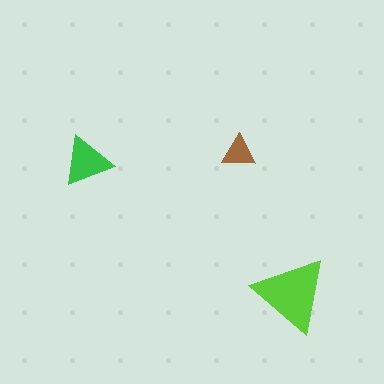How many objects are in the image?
There are 3 objects in the image.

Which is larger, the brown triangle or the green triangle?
The green one.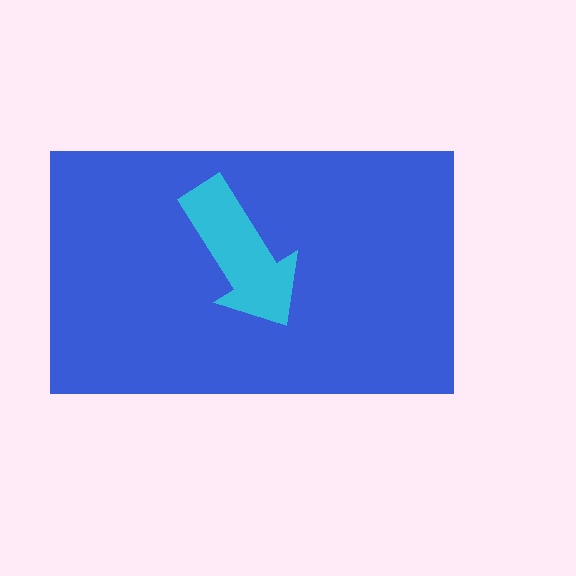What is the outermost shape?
The blue rectangle.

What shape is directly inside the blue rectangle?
The cyan arrow.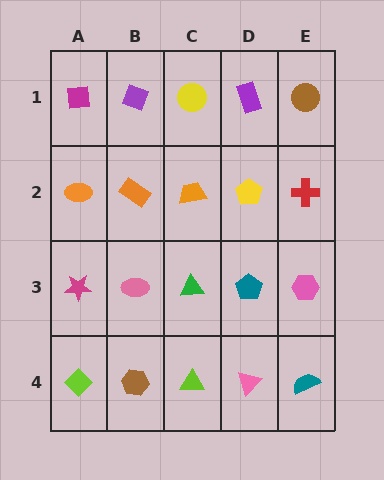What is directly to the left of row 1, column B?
A magenta square.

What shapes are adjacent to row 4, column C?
A green triangle (row 3, column C), a brown hexagon (row 4, column B), a pink triangle (row 4, column D).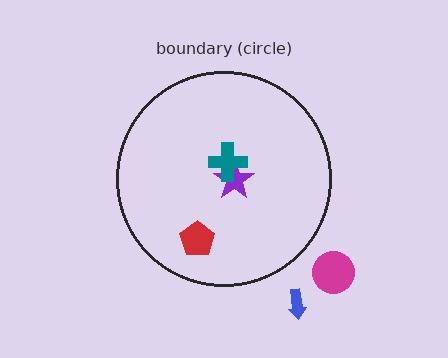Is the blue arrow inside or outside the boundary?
Outside.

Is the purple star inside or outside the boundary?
Inside.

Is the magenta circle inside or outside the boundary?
Outside.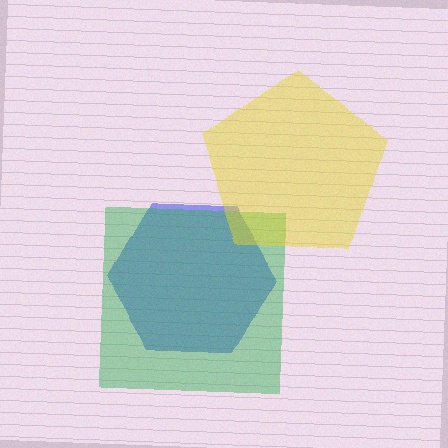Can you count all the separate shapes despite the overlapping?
Yes, there are 3 separate shapes.